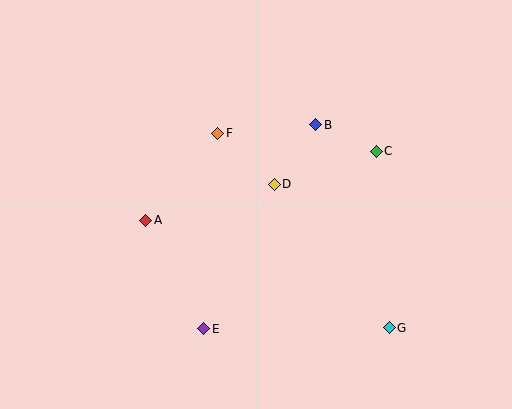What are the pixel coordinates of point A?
Point A is at (146, 220).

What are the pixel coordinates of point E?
Point E is at (204, 329).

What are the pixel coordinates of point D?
Point D is at (274, 184).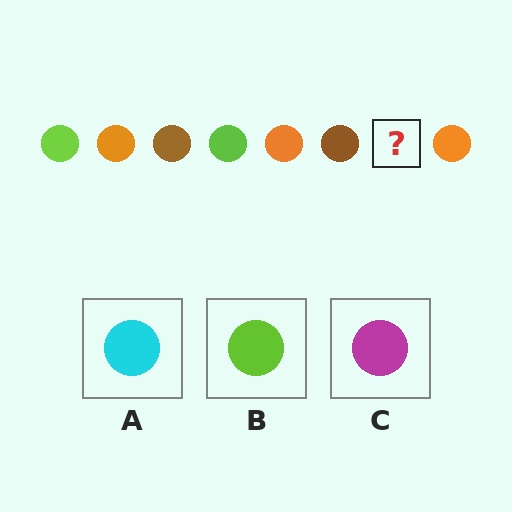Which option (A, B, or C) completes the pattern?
B.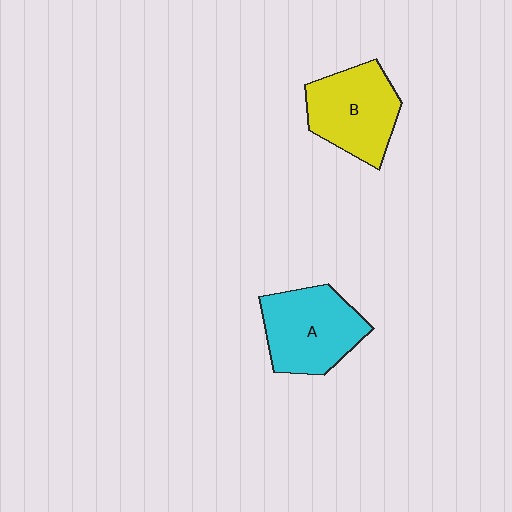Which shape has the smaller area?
Shape B (yellow).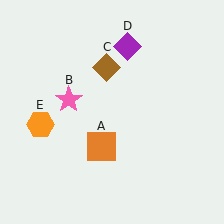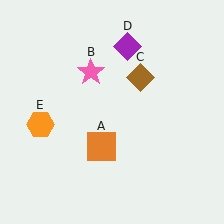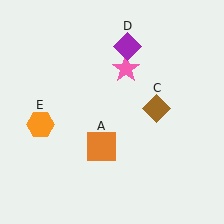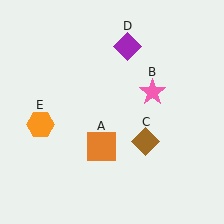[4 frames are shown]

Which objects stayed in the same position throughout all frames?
Orange square (object A) and purple diamond (object D) and orange hexagon (object E) remained stationary.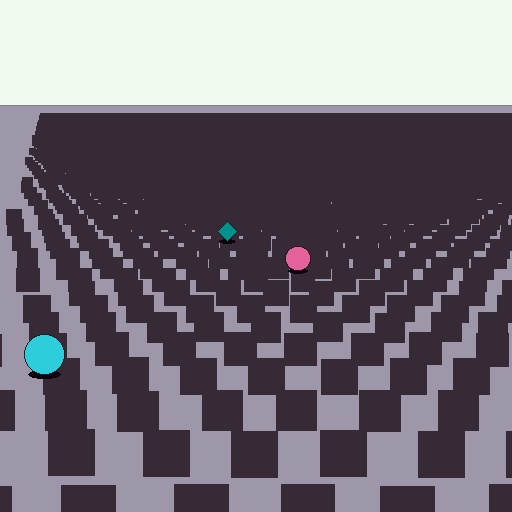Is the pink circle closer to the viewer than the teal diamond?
Yes. The pink circle is closer — you can tell from the texture gradient: the ground texture is coarser near it.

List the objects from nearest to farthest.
From nearest to farthest: the cyan circle, the pink circle, the teal diamond.